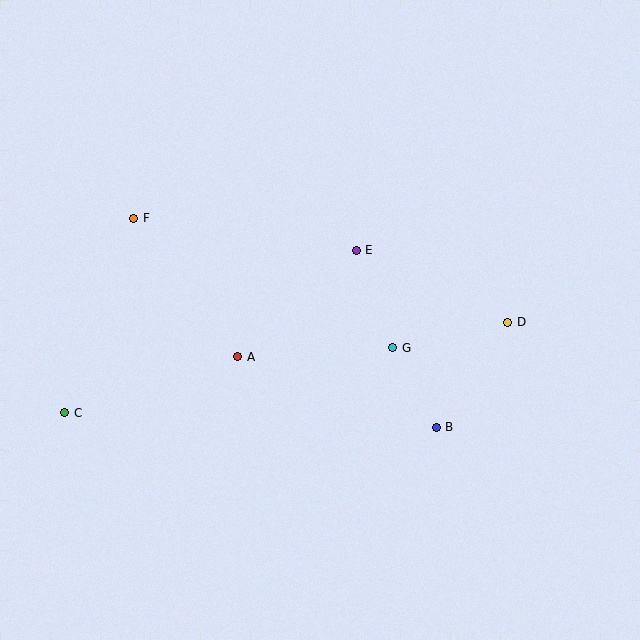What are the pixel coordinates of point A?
Point A is at (238, 357).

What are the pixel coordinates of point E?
Point E is at (356, 250).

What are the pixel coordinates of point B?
Point B is at (436, 427).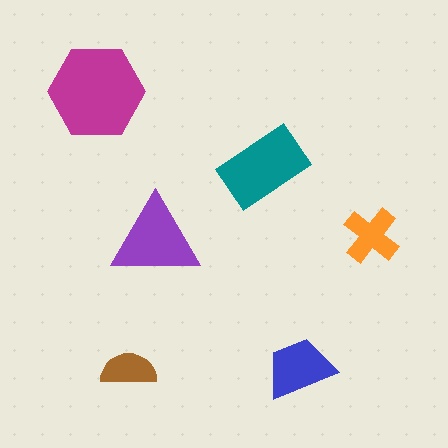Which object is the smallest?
The brown semicircle.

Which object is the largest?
The magenta hexagon.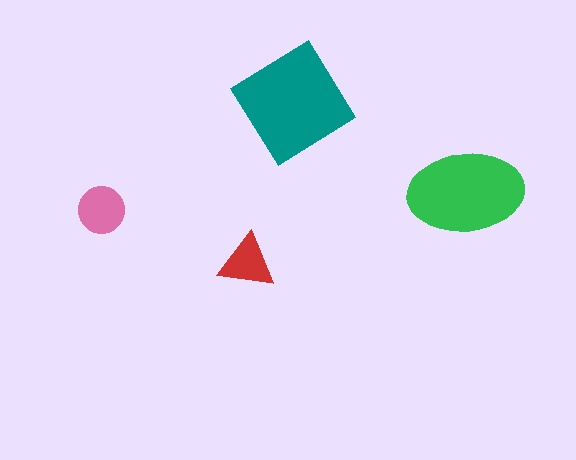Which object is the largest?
The teal diamond.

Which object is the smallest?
The red triangle.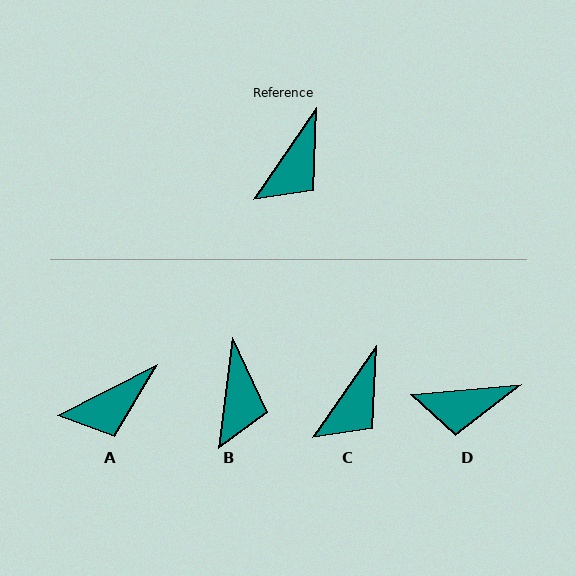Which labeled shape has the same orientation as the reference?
C.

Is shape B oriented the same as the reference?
No, it is off by about 28 degrees.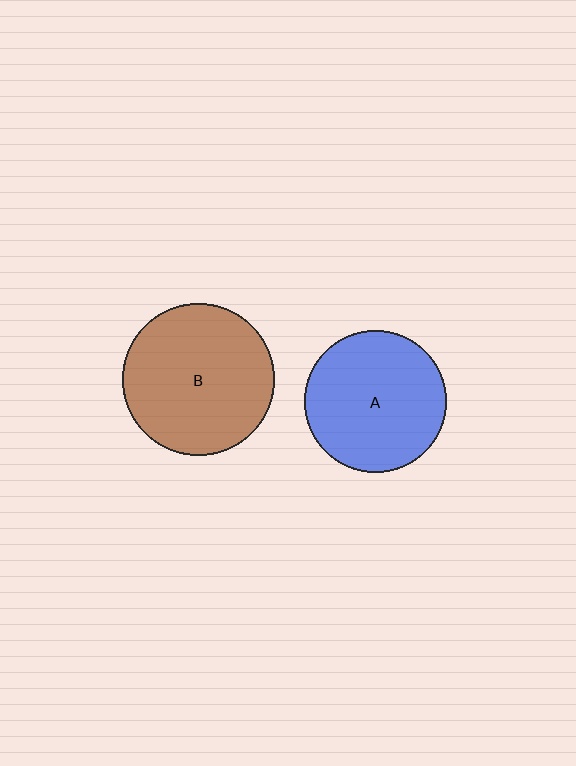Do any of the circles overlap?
No, none of the circles overlap.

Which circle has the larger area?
Circle B (brown).